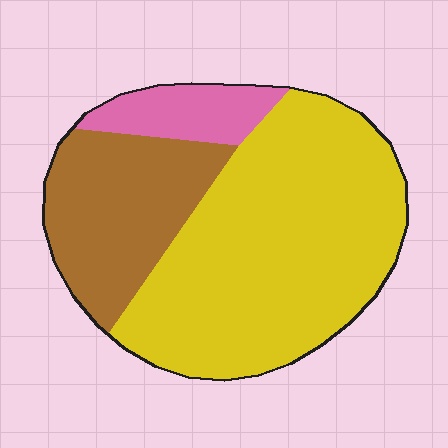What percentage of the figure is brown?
Brown covers about 25% of the figure.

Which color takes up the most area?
Yellow, at roughly 60%.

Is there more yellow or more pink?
Yellow.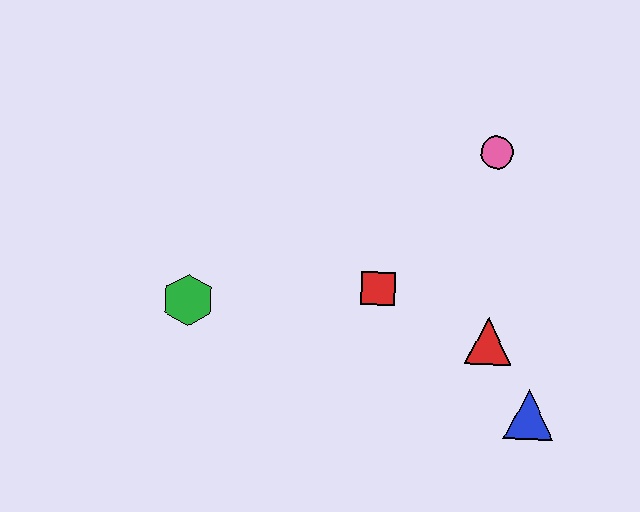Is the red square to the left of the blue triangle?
Yes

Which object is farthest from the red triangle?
The green hexagon is farthest from the red triangle.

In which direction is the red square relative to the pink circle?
The red square is below the pink circle.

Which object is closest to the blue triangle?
The red triangle is closest to the blue triangle.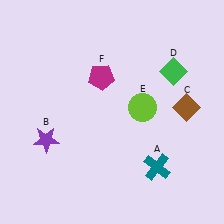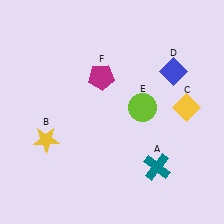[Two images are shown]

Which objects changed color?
B changed from purple to yellow. C changed from brown to yellow. D changed from green to blue.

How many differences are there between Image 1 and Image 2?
There are 3 differences between the two images.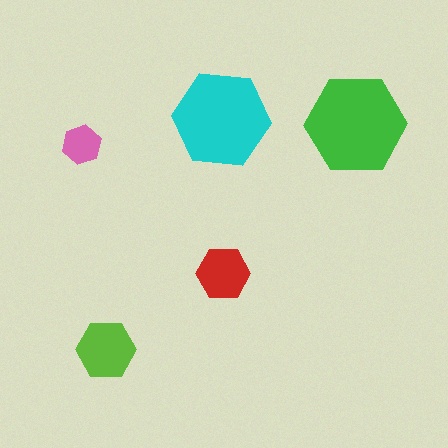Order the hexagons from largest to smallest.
the green one, the cyan one, the lime one, the red one, the pink one.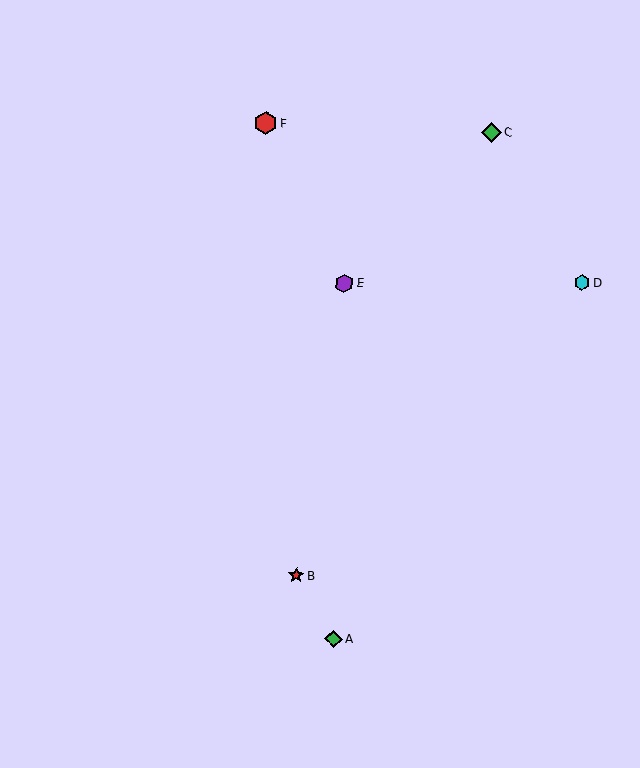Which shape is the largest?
The red hexagon (labeled F) is the largest.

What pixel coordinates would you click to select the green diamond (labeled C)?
Click at (491, 132) to select the green diamond C.